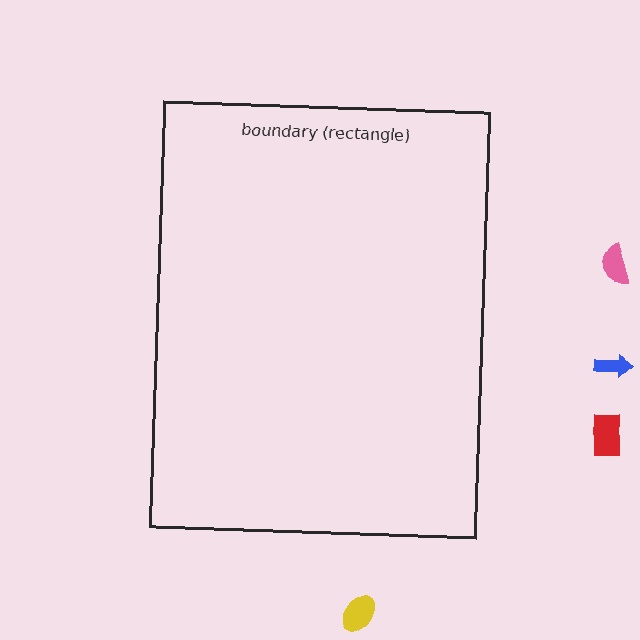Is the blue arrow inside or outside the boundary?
Outside.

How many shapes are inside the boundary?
0 inside, 4 outside.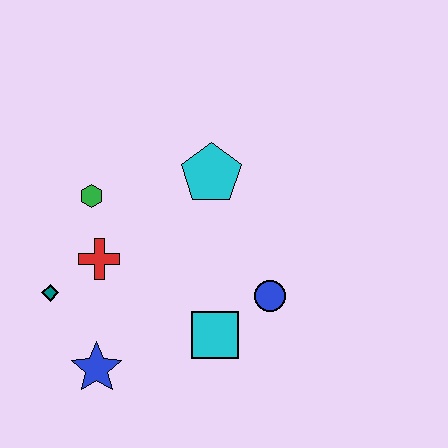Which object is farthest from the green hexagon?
The blue circle is farthest from the green hexagon.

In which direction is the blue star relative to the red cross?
The blue star is below the red cross.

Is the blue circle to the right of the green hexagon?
Yes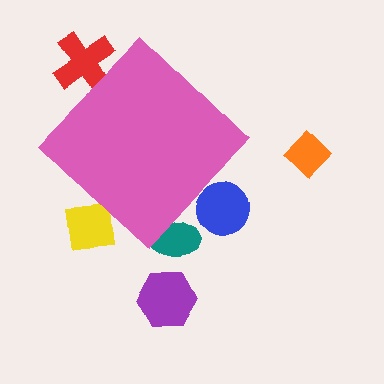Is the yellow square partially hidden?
Yes, the yellow square is partially hidden behind the pink diamond.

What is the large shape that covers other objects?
A pink diamond.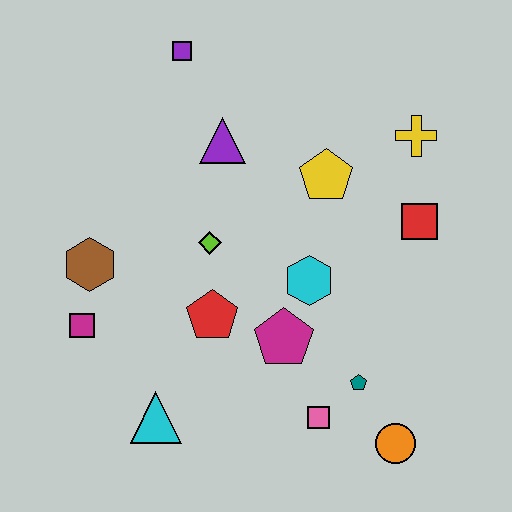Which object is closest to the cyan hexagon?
The magenta pentagon is closest to the cyan hexagon.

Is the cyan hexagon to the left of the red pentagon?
No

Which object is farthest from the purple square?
The orange circle is farthest from the purple square.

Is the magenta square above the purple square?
No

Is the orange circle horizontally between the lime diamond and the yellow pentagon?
No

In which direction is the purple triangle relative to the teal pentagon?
The purple triangle is above the teal pentagon.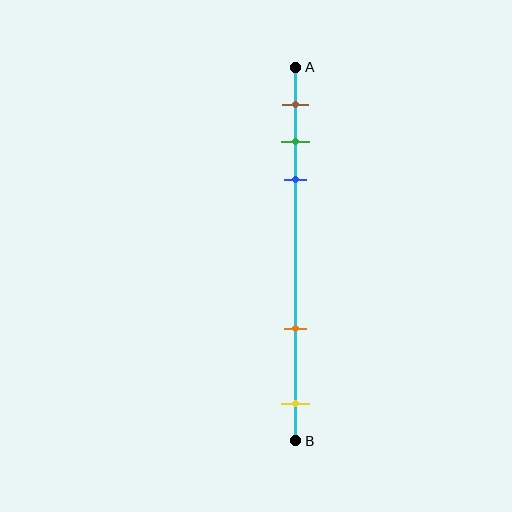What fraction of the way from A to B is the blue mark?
The blue mark is approximately 30% (0.3) of the way from A to B.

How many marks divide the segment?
There are 5 marks dividing the segment.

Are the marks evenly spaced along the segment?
No, the marks are not evenly spaced.